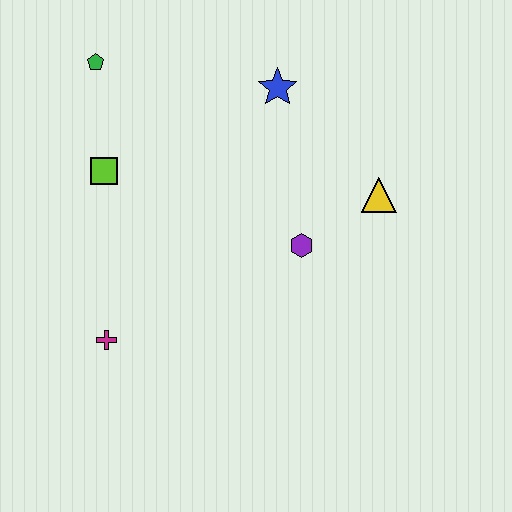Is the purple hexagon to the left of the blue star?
No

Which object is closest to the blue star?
The yellow triangle is closest to the blue star.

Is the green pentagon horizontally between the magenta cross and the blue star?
No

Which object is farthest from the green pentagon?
The yellow triangle is farthest from the green pentagon.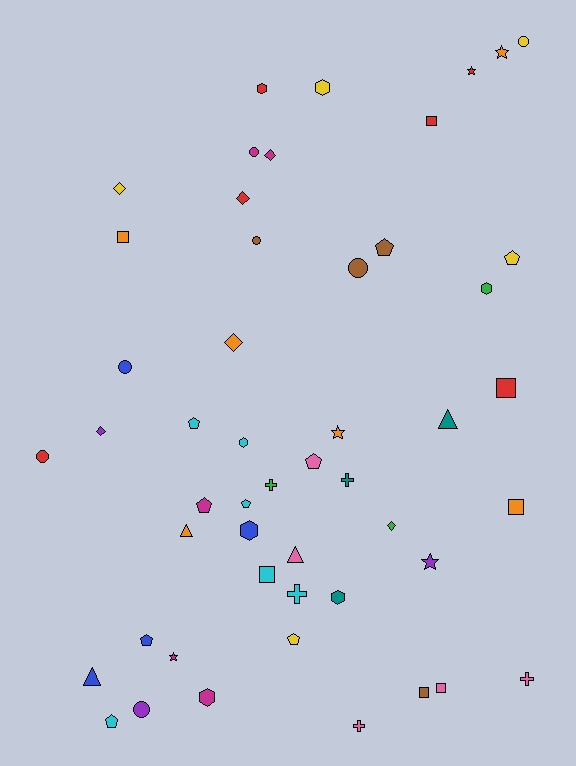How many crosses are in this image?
There are 5 crosses.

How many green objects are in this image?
There are 3 green objects.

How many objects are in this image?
There are 50 objects.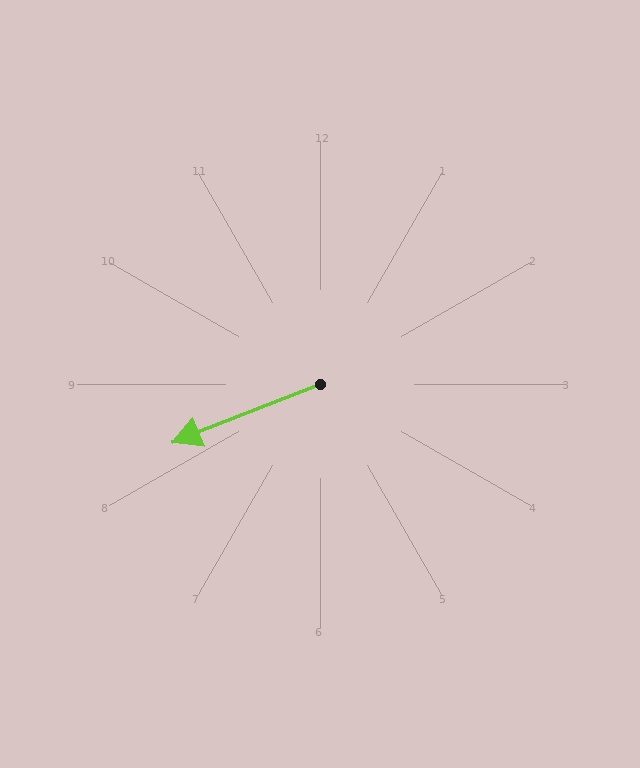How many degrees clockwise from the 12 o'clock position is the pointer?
Approximately 248 degrees.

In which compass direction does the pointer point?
West.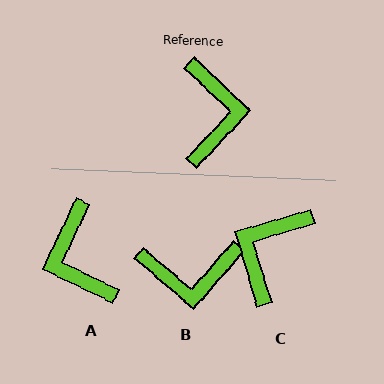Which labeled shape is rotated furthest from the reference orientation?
A, about 162 degrees away.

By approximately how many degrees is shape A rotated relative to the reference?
Approximately 162 degrees clockwise.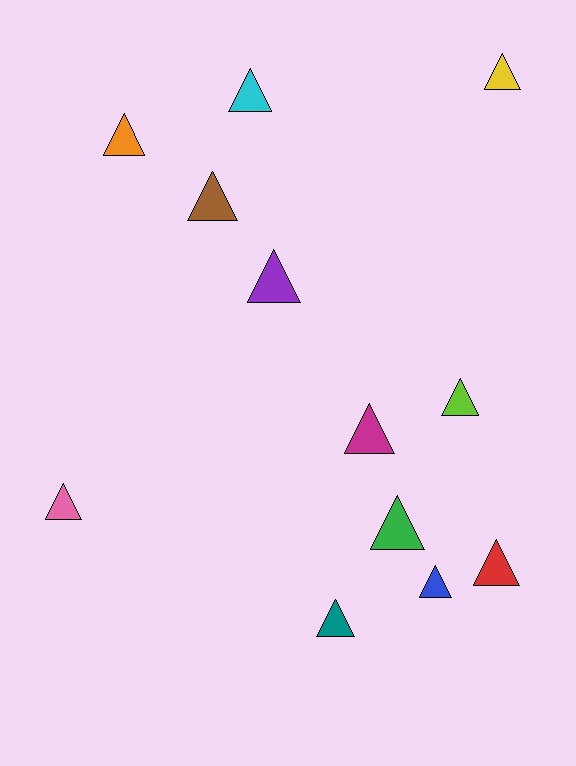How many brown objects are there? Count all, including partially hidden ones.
There is 1 brown object.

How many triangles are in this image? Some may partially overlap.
There are 12 triangles.